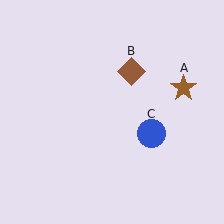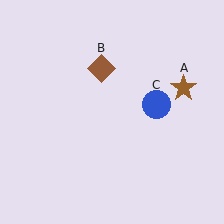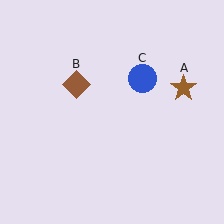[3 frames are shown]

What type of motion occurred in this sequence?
The brown diamond (object B), blue circle (object C) rotated counterclockwise around the center of the scene.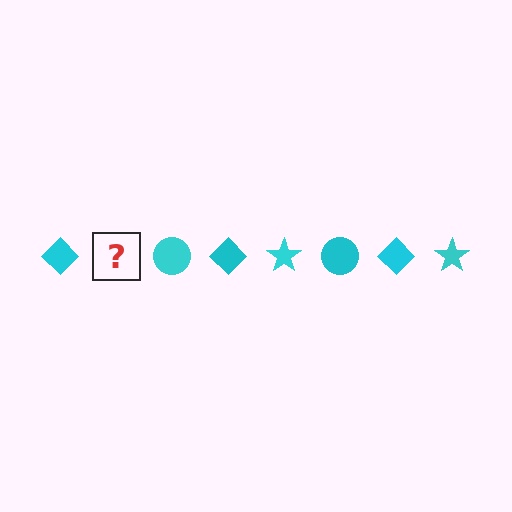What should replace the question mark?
The question mark should be replaced with a cyan star.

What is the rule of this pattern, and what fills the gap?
The rule is that the pattern cycles through diamond, star, circle shapes in cyan. The gap should be filled with a cyan star.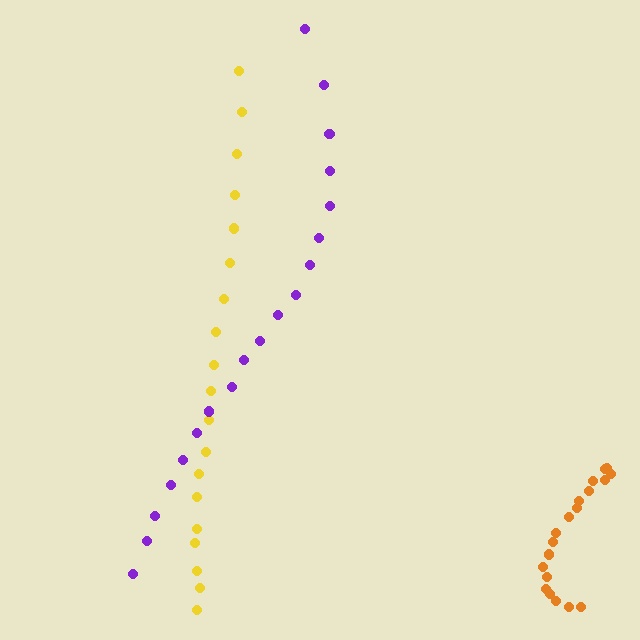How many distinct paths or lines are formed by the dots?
There are 3 distinct paths.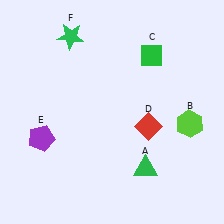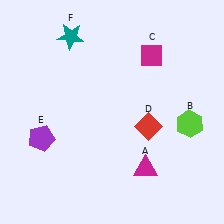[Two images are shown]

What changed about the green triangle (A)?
In Image 1, A is green. In Image 2, it changed to magenta.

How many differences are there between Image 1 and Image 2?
There are 3 differences between the two images.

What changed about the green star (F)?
In Image 1, F is green. In Image 2, it changed to teal.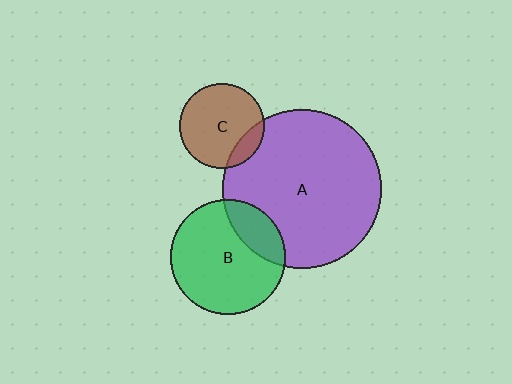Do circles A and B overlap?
Yes.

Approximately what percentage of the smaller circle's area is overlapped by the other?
Approximately 20%.